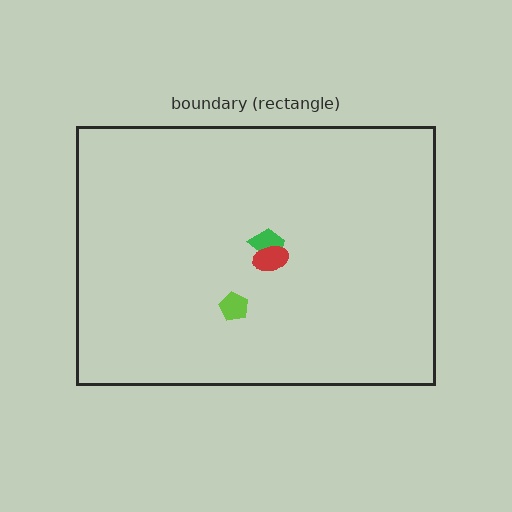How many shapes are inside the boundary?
3 inside, 0 outside.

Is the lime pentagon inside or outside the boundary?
Inside.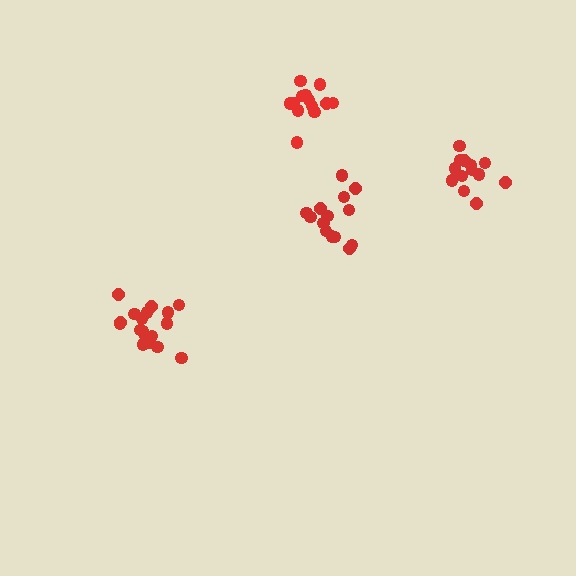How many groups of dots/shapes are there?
There are 4 groups.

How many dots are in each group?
Group 1: 13 dots, Group 2: 13 dots, Group 3: 18 dots, Group 4: 14 dots (58 total).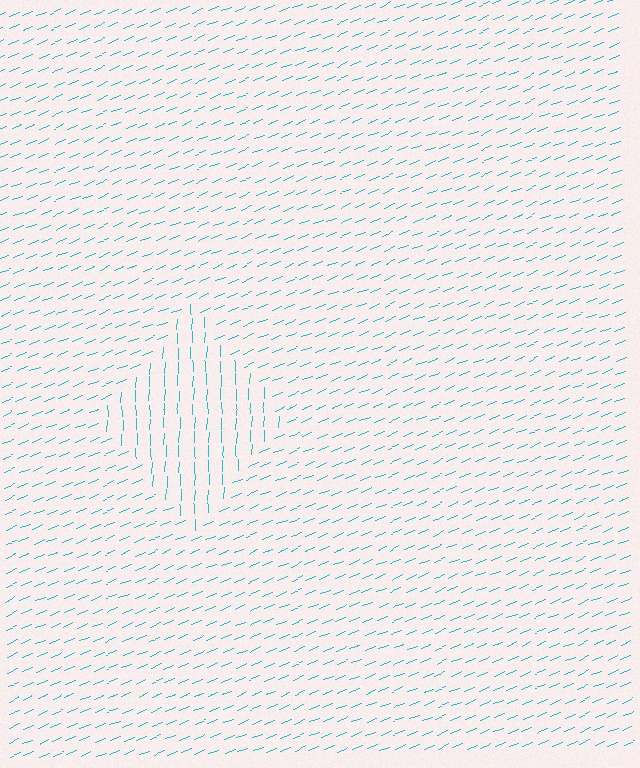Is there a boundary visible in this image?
Yes, there is a texture boundary formed by a change in line orientation.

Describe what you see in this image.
The image is filled with small cyan line segments. A diamond region in the image has lines oriented differently from the surrounding lines, creating a visible texture boundary.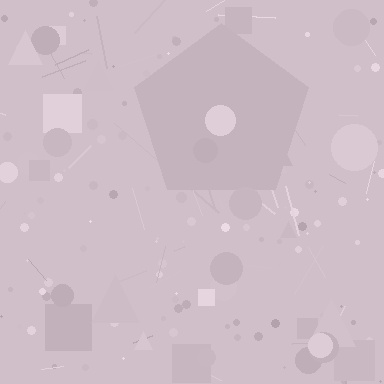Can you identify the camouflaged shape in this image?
The camouflaged shape is a pentagon.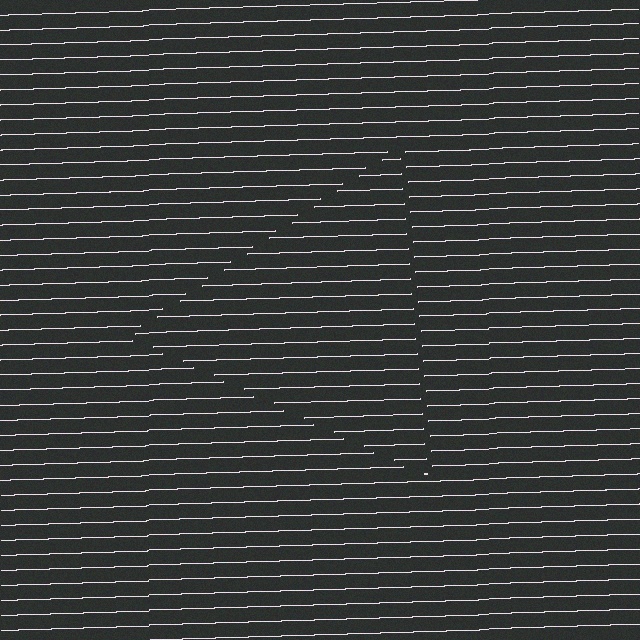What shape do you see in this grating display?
An illusory triangle. The interior of the shape contains the same grating, shifted by half a period — the contour is defined by the phase discontinuity where line-ends from the inner and outer gratings abut.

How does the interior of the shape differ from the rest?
The interior of the shape contains the same grating, shifted by half a period — the contour is defined by the phase discontinuity where line-ends from the inner and outer gratings abut.